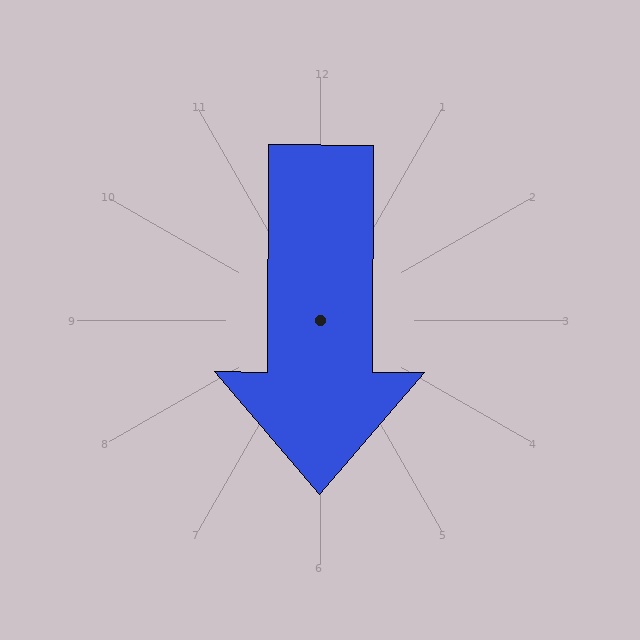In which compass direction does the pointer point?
South.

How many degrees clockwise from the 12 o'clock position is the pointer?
Approximately 180 degrees.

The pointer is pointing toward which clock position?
Roughly 6 o'clock.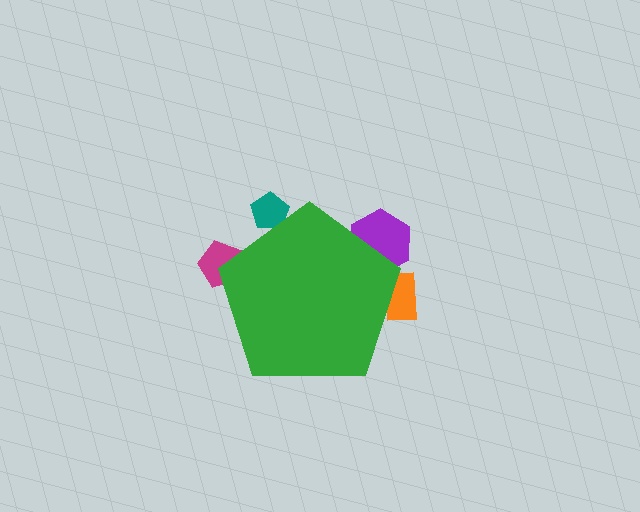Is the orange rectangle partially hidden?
Yes, the orange rectangle is partially hidden behind the green pentagon.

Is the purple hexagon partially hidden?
Yes, the purple hexagon is partially hidden behind the green pentagon.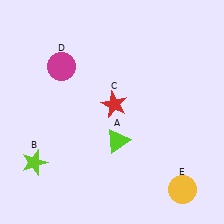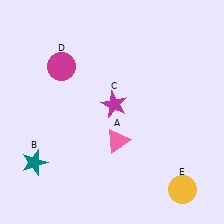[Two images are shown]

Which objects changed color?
A changed from lime to pink. B changed from lime to teal. C changed from red to magenta.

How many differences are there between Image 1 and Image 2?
There are 3 differences between the two images.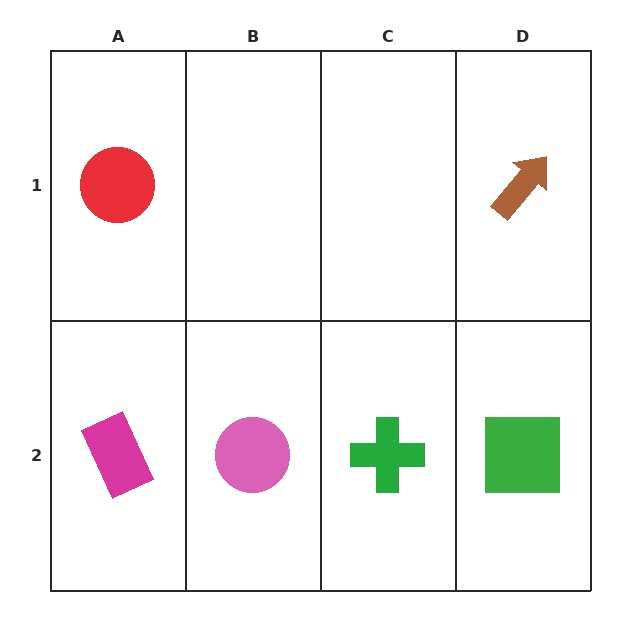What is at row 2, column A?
A magenta rectangle.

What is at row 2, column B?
A pink circle.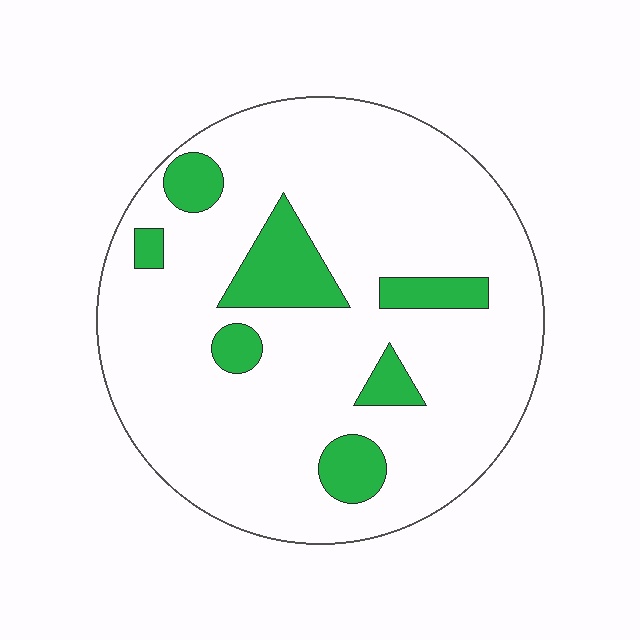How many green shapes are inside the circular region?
7.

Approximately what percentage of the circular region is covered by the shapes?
Approximately 15%.